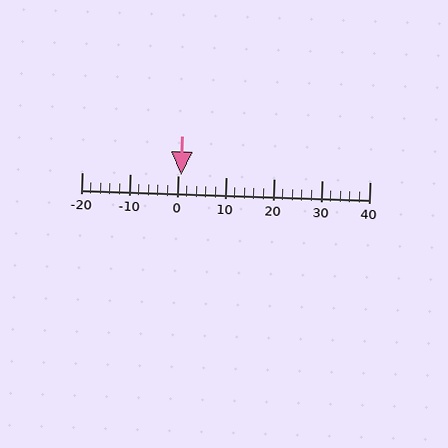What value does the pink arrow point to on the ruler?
The pink arrow points to approximately 1.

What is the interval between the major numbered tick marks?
The major tick marks are spaced 10 units apart.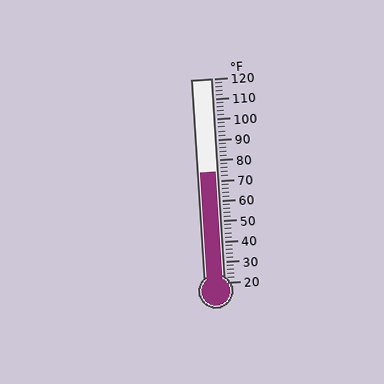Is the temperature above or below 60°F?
The temperature is above 60°F.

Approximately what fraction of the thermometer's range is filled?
The thermometer is filled to approximately 55% of its range.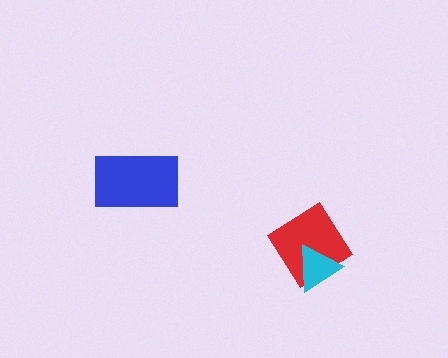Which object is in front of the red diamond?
The cyan triangle is in front of the red diamond.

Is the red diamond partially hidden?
Yes, it is partially covered by another shape.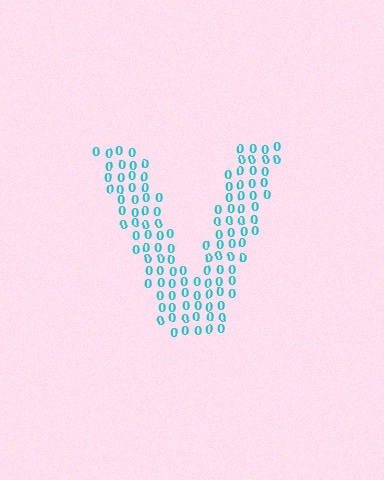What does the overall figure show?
The overall figure shows the letter V.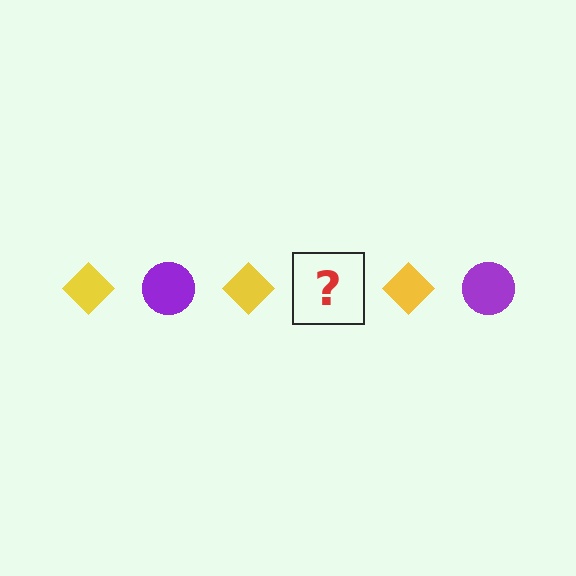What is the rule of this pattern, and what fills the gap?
The rule is that the pattern alternates between yellow diamond and purple circle. The gap should be filled with a purple circle.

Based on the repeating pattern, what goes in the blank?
The blank should be a purple circle.